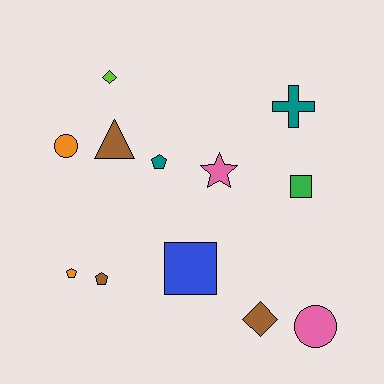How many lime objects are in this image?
There is 1 lime object.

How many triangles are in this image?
There is 1 triangle.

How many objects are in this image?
There are 12 objects.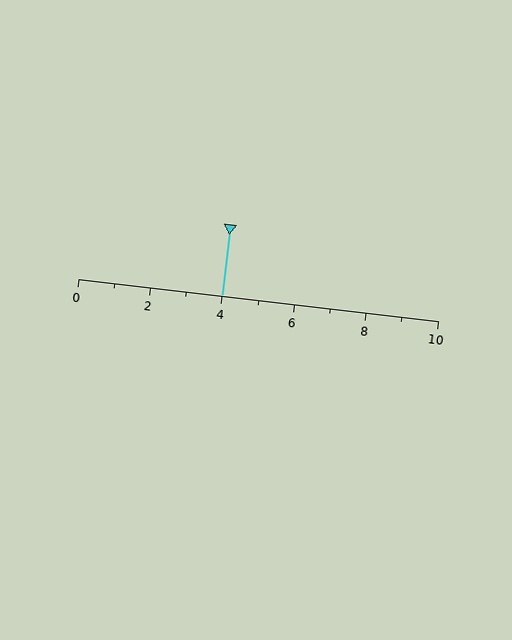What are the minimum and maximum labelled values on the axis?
The axis runs from 0 to 10.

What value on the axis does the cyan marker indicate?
The marker indicates approximately 4.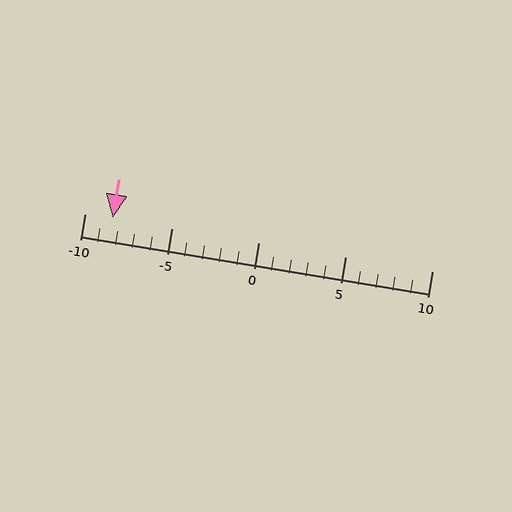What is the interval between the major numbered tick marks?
The major tick marks are spaced 5 units apart.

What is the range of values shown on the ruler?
The ruler shows values from -10 to 10.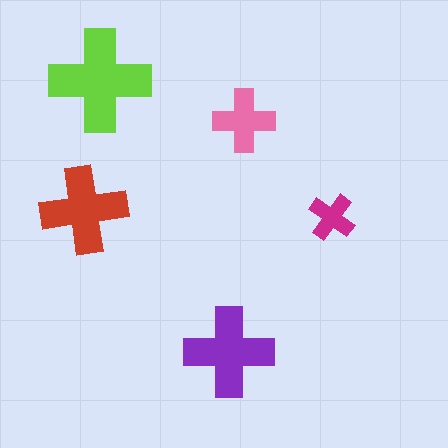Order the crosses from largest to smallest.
the lime one, the purple one, the red one, the pink one, the magenta one.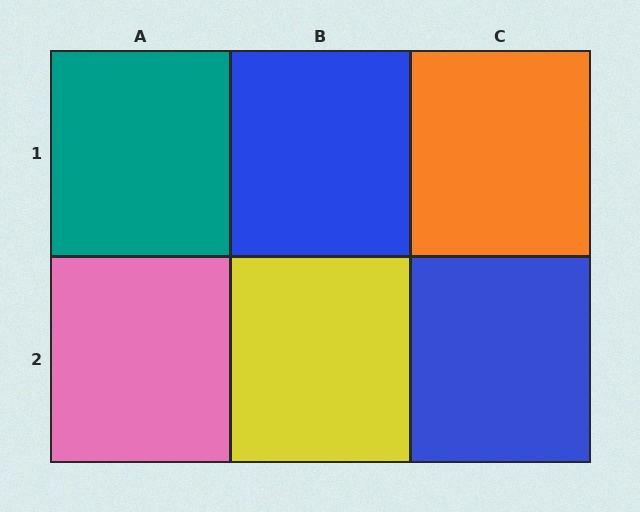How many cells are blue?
2 cells are blue.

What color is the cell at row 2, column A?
Pink.